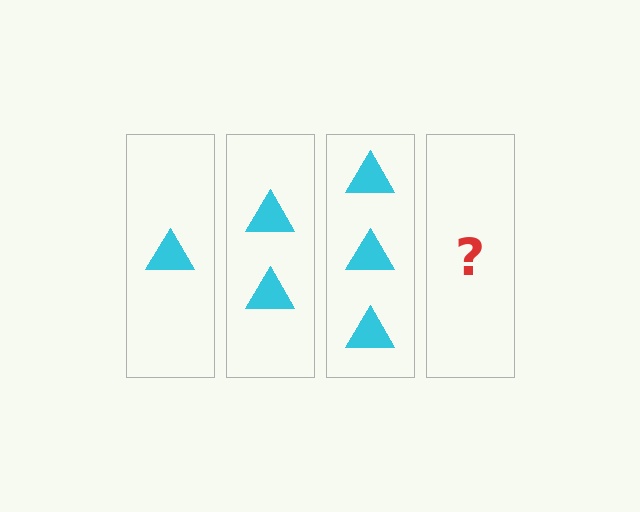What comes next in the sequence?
The next element should be 4 triangles.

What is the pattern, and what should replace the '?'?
The pattern is that each step adds one more triangle. The '?' should be 4 triangles.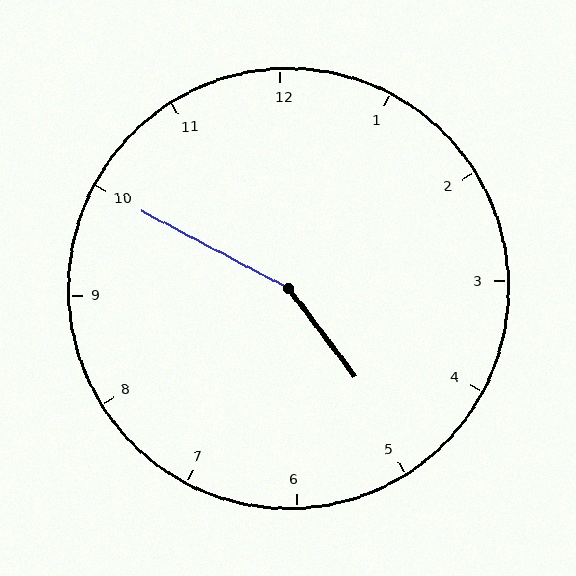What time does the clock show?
4:50.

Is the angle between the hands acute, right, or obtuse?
It is obtuse.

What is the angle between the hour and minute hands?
Approximately 155 degrees.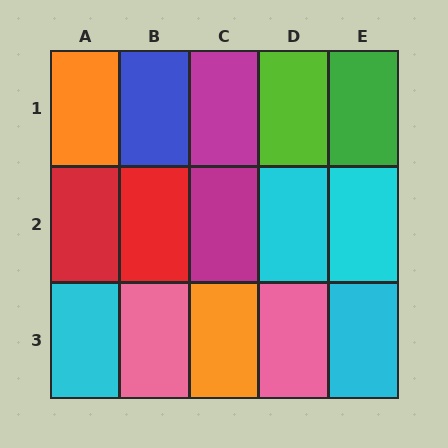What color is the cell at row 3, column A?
Cyan.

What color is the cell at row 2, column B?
Red.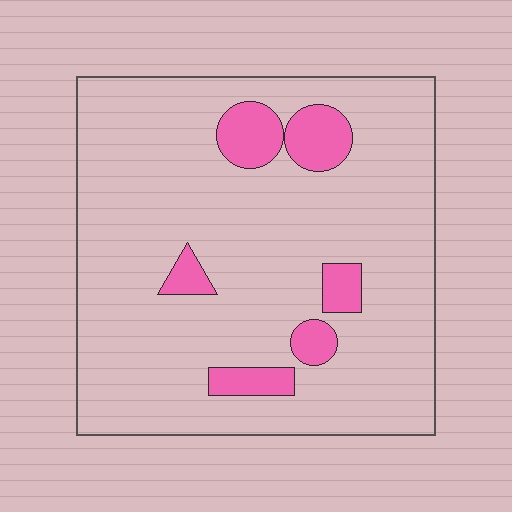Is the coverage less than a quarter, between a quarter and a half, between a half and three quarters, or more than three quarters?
Less than a quarter.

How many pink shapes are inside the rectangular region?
6.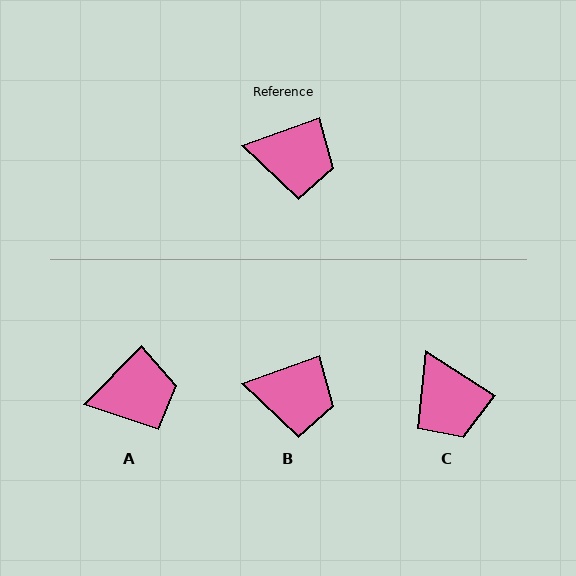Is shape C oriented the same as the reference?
No, it is off by about 53 degrees.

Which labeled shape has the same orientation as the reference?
B.